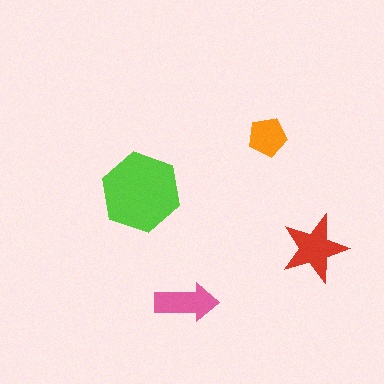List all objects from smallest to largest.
The orange pentagon, the pink arrow, the red star, the lime hexagon.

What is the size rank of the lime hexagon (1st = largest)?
1st.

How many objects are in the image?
There are 4 objects in the image.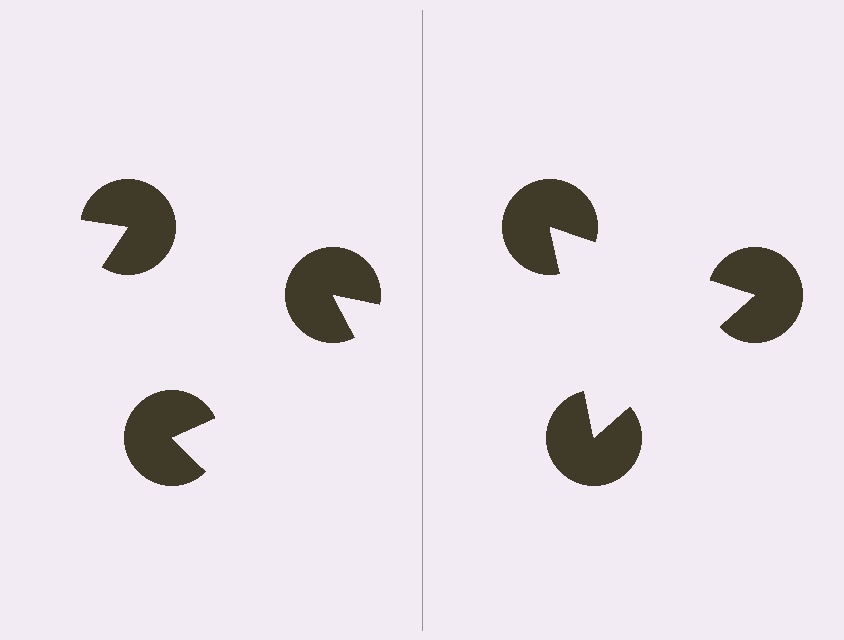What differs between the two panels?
The pac-man discs are positioned identically on both sides; only the wedge orientations differ. On the right they align to a triangle; on the left they are misaligned.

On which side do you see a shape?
An illusory triangle appears on the right side. On the left side the wedge cuts are rotated, so no coherent shape forms.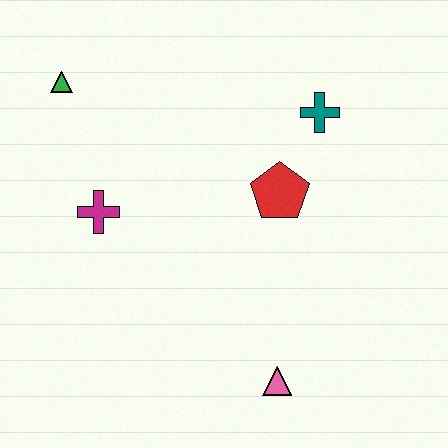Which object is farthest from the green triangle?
The pink triangle is farthest from the green triangle.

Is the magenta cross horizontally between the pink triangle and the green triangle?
Yes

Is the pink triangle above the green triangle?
No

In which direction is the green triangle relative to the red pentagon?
The green triangle is to the left of the red pentagon.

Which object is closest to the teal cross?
The red pentagon is closest to the teal cross.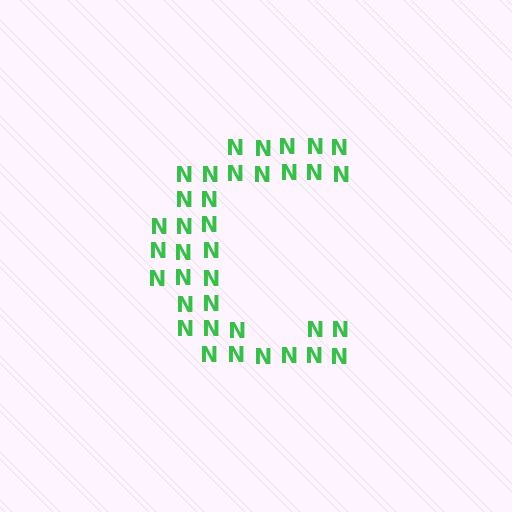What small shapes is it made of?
It is made of small letter N's.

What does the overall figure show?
The overall figure shows the letter C.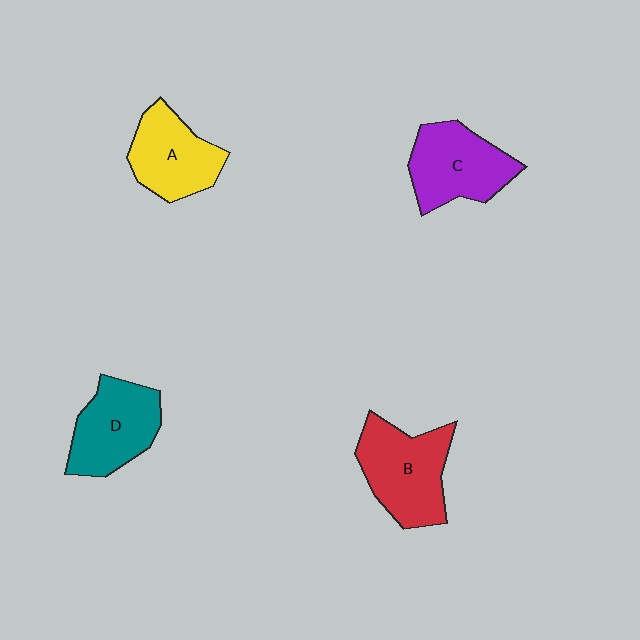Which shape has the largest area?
Shape B (red).